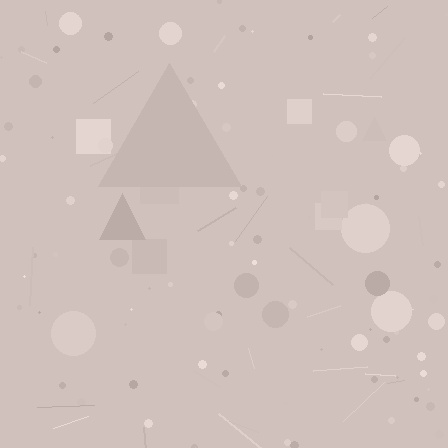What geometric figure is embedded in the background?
A triangle is embedded in the background.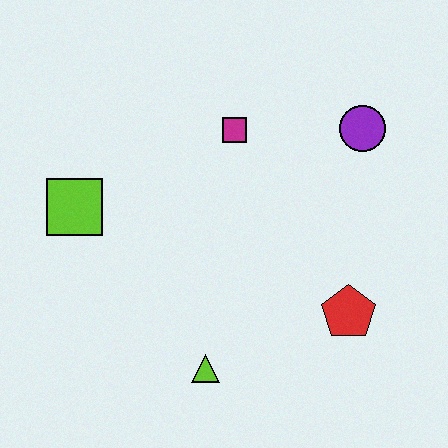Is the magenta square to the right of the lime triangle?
Yes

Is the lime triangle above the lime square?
No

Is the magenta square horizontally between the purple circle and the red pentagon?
No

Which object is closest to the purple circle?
The magenta square is closest to the purple circle.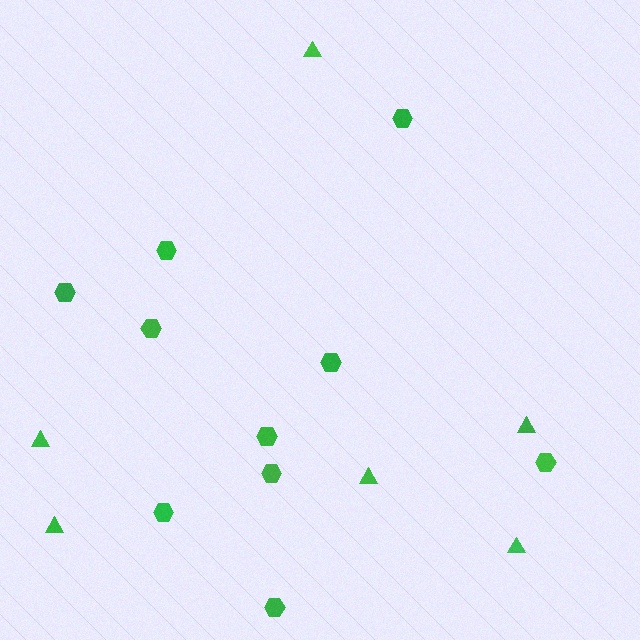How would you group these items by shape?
There are 2 groups: one group of triangles (6) and one group of hexagons (10).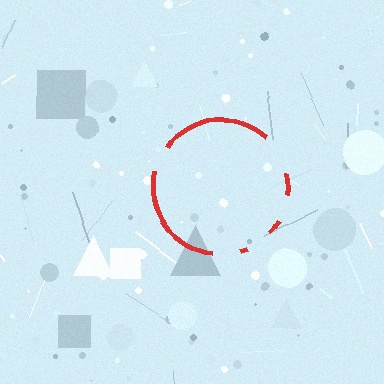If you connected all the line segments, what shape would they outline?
They would outline a circle.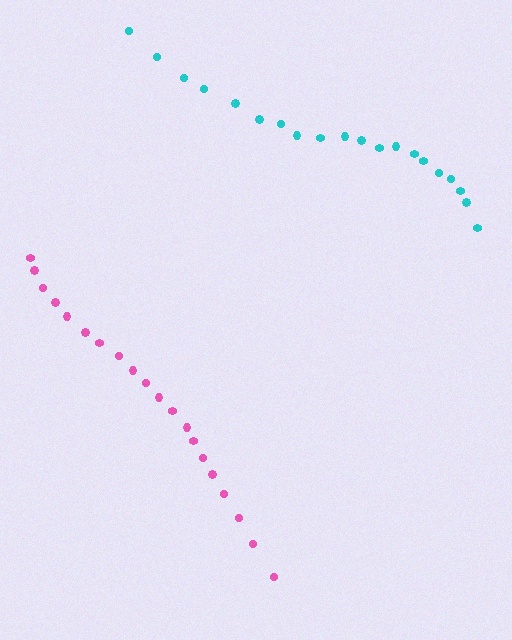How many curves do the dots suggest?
There are 2 distinct paths.